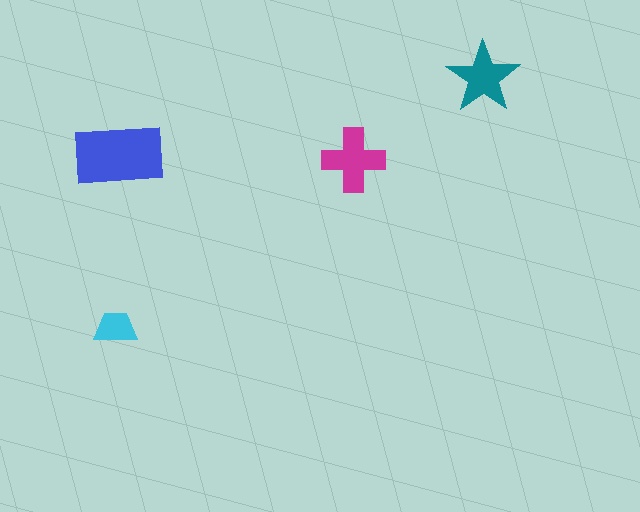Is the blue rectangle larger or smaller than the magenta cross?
Larger.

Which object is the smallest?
The cyan trapezoid.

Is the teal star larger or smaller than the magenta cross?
Smaller.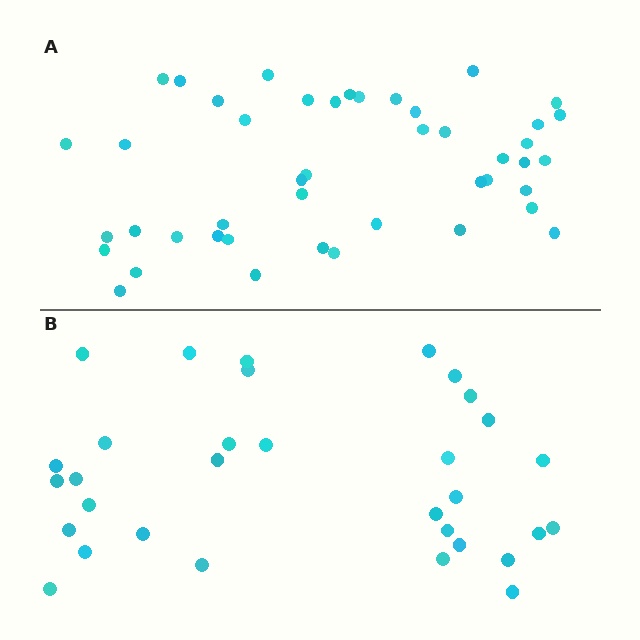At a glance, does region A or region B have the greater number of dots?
Region A (the top region) has more dots.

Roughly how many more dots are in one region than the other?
Region A has approximately 15 more dots than region B.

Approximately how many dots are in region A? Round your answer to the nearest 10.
About 40 dots. (The exact count is 45, which rounds to 40.)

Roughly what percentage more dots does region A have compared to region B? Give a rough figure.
About 40% more.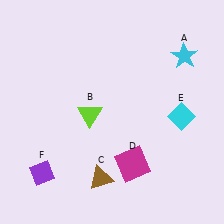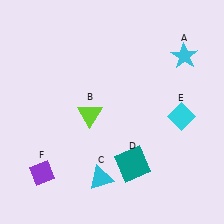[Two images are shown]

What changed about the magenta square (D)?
In Image 1, D is magenta. In Image 2, it changed to teal.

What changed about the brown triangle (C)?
In Image 1, C is brown. In Image 2, it changed to cyan.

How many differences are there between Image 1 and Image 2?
There are 2 differences between the two images.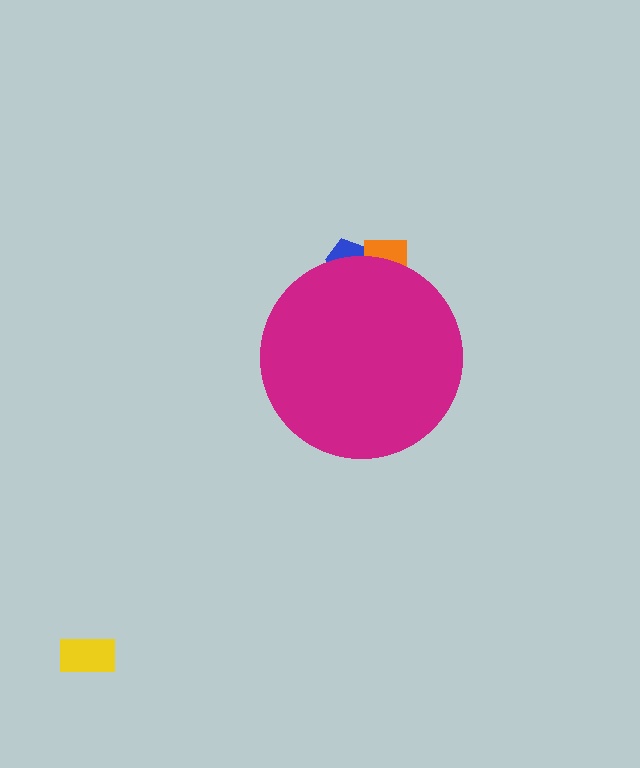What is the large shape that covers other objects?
A magenta circle.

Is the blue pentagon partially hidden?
Yes, the blue pentagon is partially hidden behind the magenta circle.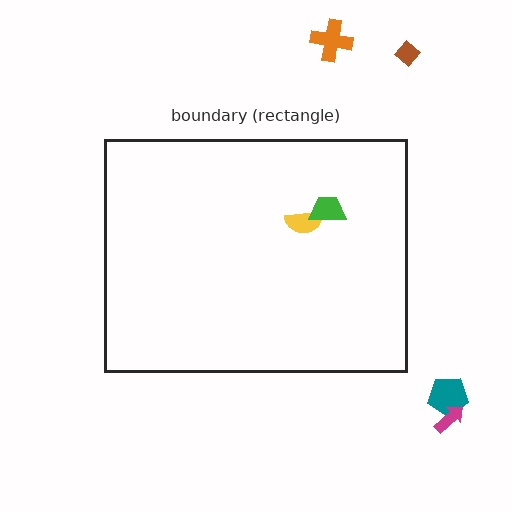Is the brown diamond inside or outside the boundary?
Outside.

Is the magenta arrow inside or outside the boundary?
Outside.